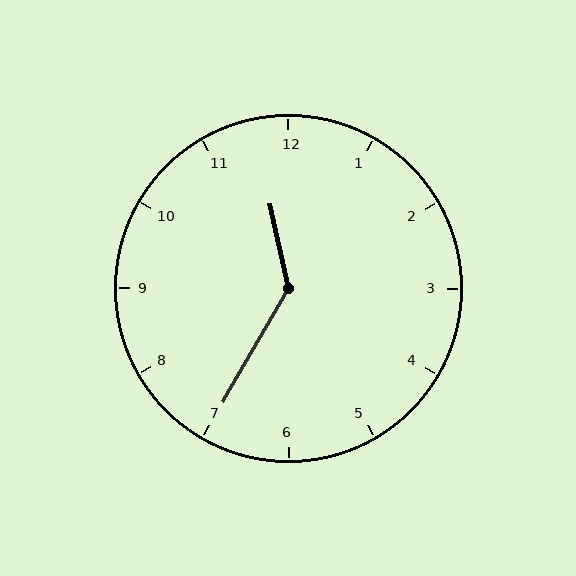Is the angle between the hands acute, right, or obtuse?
It is obtuse.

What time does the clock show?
11:35.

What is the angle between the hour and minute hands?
Approximately 138 degrees.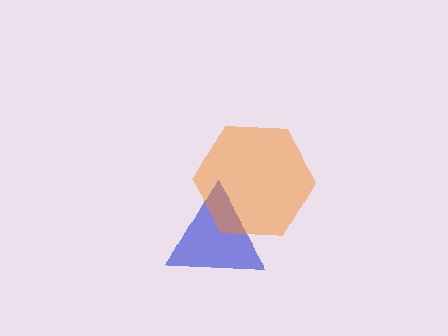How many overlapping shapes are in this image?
There are 2 overlapping shapes in the image.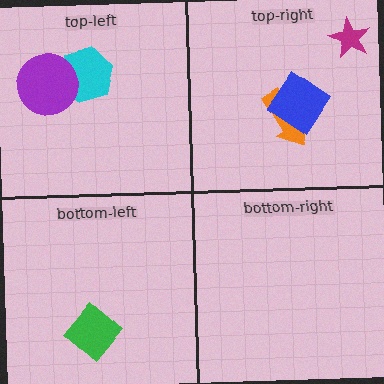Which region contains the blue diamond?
The top-right region.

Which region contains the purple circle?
The top-left region.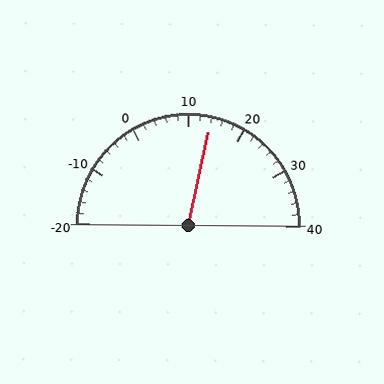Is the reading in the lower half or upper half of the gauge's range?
The reading is in the upper half of the range (-20 to 40).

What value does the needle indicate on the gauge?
The needle indicates approximately 14.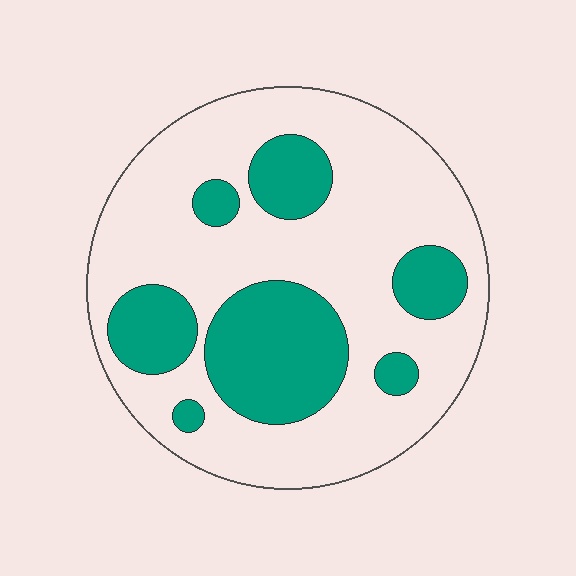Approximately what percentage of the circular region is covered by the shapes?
Approximately 30%.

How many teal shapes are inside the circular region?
7.